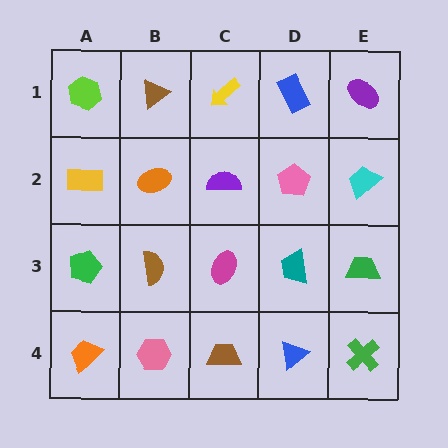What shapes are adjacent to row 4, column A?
A green pentagon (row 3, column A), a pink hexagon (row 4, column B).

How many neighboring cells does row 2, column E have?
3.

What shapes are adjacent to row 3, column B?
An orange ellipse (row 2, column B), a pink hexagon (row 4, column B), a green pentagon (row 3, column A), a magenta ellipse (row 3, column C).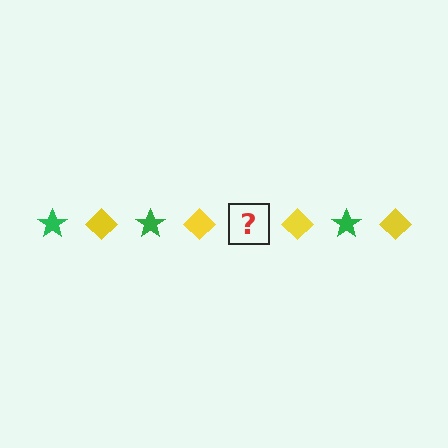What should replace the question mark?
The question mark should be replaced with a green star.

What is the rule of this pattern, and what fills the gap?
The rule is that the pattern alternates between green star and yellow diamond. The gap should be filled with a green star.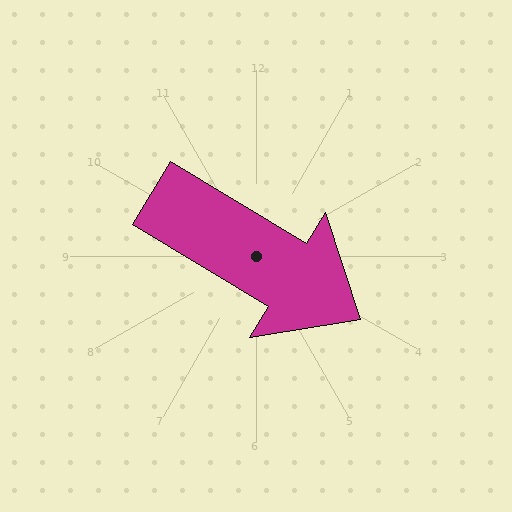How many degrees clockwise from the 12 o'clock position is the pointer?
Approximately 121 degrees.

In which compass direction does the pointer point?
Southeast.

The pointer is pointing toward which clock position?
Roughly 4 o'clock.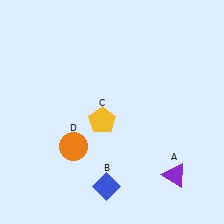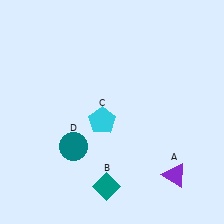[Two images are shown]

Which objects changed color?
B changed from blue to teal. C changed from yellow to cyan. D changed from orange to teal.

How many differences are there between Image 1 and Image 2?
There are 3 differences between the two images.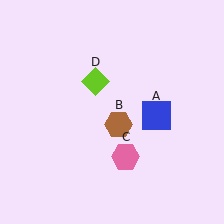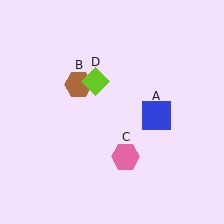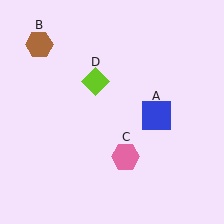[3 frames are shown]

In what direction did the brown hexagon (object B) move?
The brown hexagon (object B) moved up and to the left.